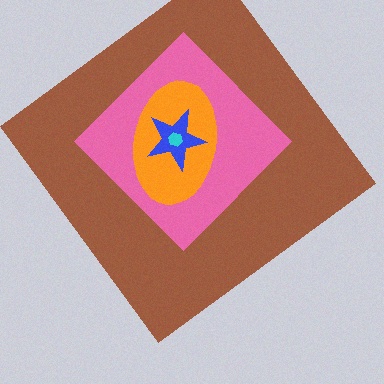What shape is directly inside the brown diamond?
The pink diamond.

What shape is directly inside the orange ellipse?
The blue star.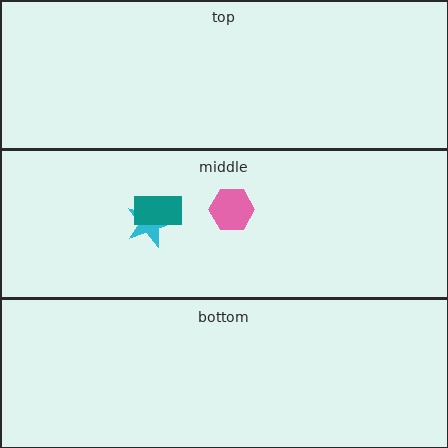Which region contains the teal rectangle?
The middle region.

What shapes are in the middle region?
The cyan star, the teal rectangle, the pink hexagon.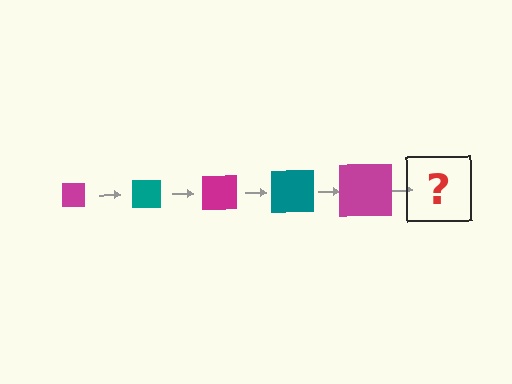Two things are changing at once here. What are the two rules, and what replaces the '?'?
The two rules are that the square grows larger each step and the color cycles through magenta and teal. The '?' should be a teal square, larger than the previous one.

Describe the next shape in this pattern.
It should be a teal square, larger than the previous one.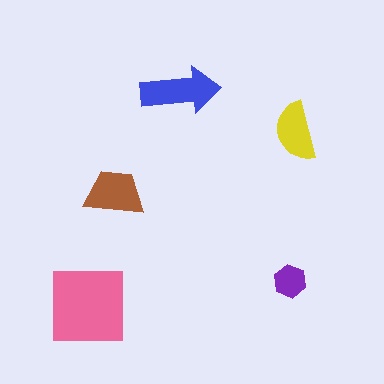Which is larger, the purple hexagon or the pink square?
The pink square.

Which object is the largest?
The pink square.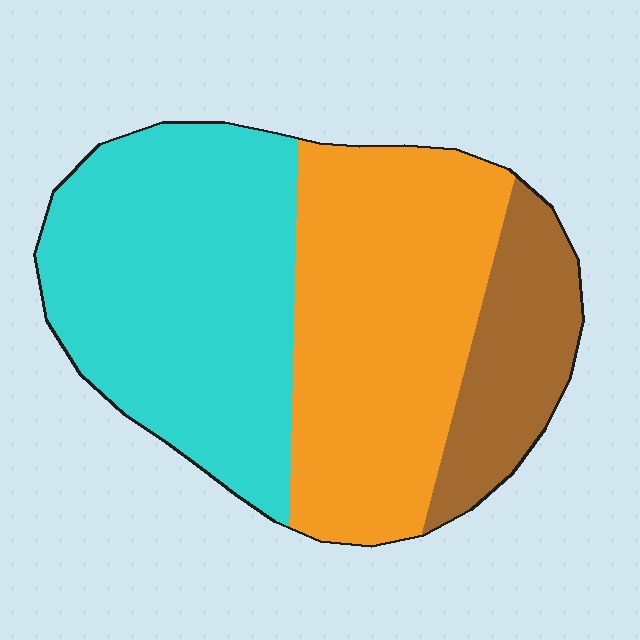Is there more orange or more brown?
Orange.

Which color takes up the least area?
Brown, at roughly 15%.